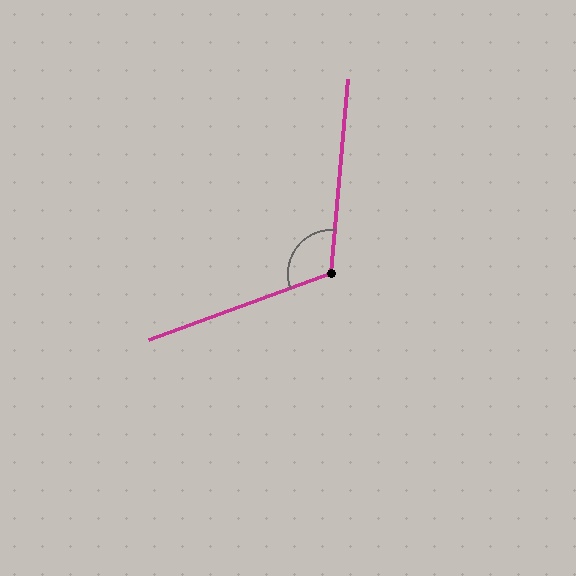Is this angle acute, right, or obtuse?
It is obtuse.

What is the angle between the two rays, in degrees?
Approximately 115 degrees.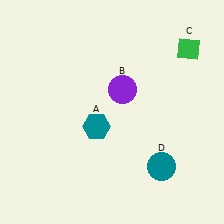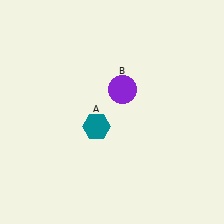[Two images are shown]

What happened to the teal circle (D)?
The teal circle (D) was removed in Image 2. It was in the bottom-right area of Image 1.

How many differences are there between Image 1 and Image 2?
There are 2 differences between the two images.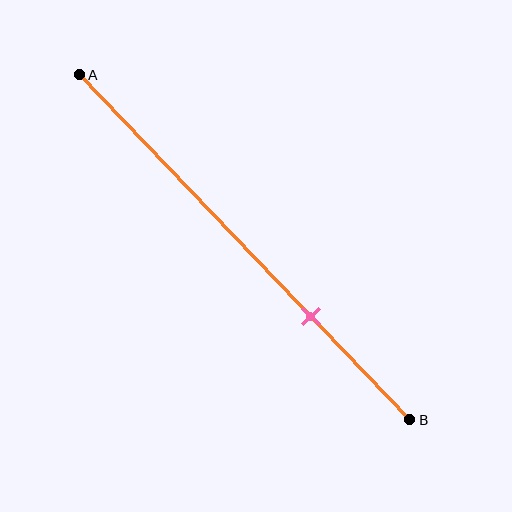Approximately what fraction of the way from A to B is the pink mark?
The pink mark is approximately 70% of the way from A to B.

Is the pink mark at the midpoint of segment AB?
No, the mark is at about 70% from A, not at the 50% midpoint.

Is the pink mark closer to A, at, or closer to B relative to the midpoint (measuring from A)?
The pink mark is closer to point B than the midpoint of segment AB.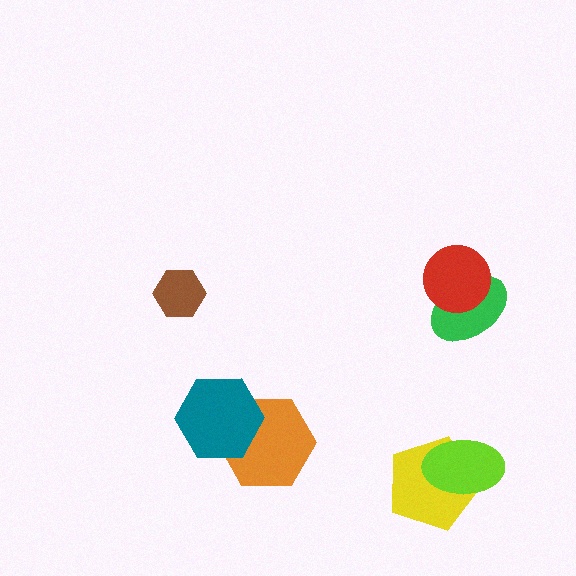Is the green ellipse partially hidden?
Yes, it is partially covered by another shape.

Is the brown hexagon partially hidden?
No, no other shape covers it.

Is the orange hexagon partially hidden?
Yes, it is partially covered by another shape.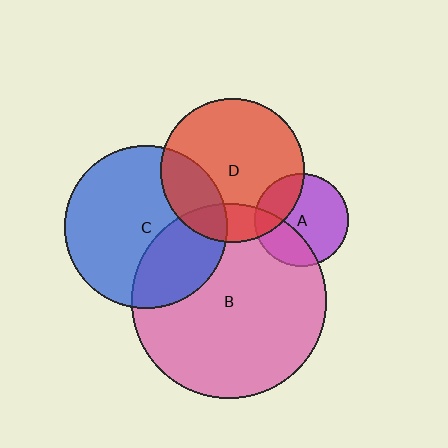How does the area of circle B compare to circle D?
Approximately 1.8 times.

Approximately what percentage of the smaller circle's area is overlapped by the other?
Approximately 30%.